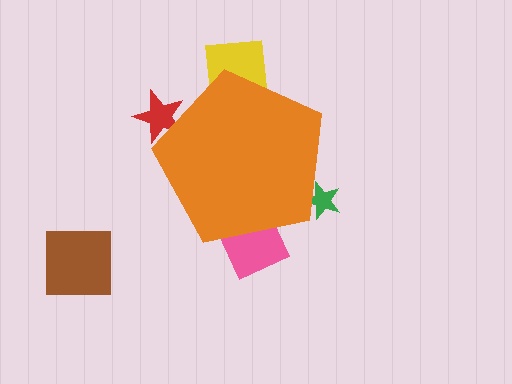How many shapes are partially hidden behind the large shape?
4 shapes are partially hidden.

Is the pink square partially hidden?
Yes, the pink square is partially hidden behind the orange pentagon.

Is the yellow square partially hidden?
Yes, the yellow square is partially hidden behind the orange pentagon.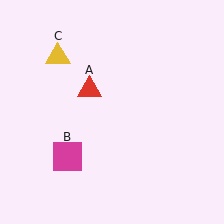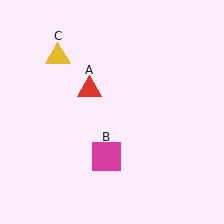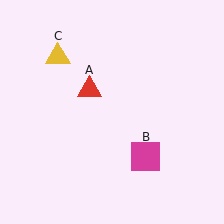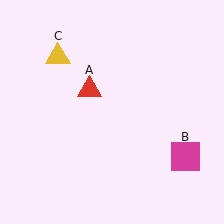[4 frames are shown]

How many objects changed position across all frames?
1 object changed position: magenta square (object B).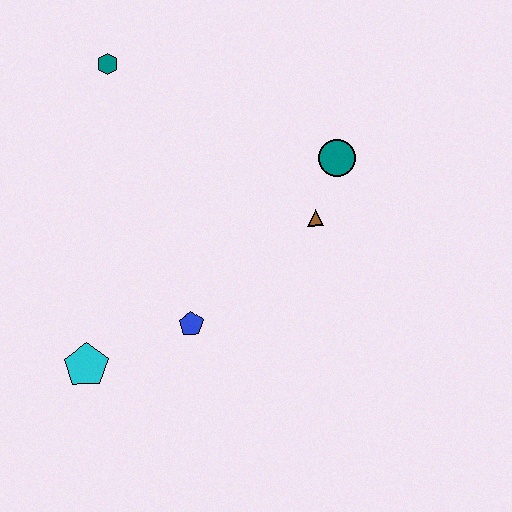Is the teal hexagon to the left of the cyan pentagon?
No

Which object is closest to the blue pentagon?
The cyan pentagon is closest to the blue pentagon.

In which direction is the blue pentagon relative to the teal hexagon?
The blue pentagon is below the teal hexagon.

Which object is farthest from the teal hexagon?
The cyan pentagon is farthest from the teal hexagon.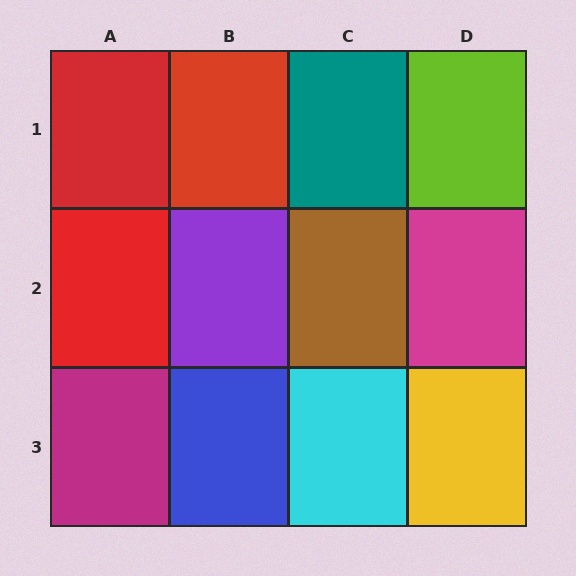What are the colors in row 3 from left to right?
Magenta, blue, cyan, yellow.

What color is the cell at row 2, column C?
Brown.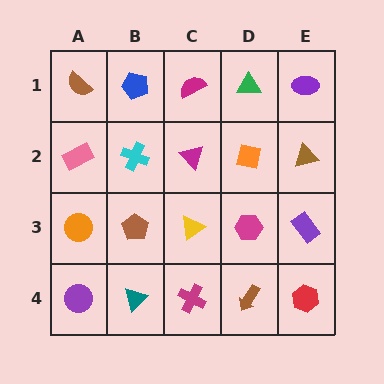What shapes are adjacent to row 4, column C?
A yellow triangle (row 3, column C), a teal triangle (row 4, column B), a brown arrow (row 4, column D).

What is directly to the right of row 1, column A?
A blue pentagon.